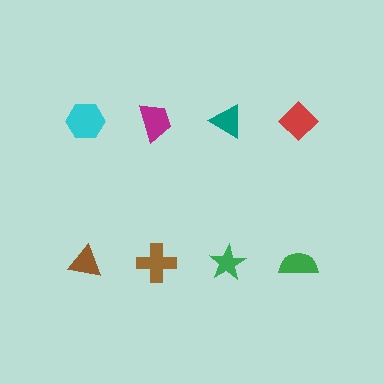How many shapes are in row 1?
4 shapes.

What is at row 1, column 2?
A magenta trapezoid.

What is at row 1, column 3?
A teal triangle.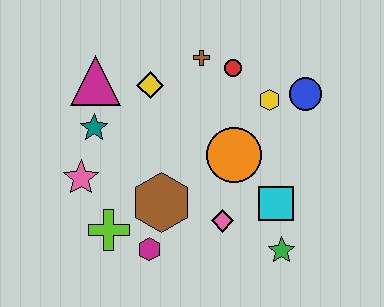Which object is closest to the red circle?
The brown cross is closest to the red circle.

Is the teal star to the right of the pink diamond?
No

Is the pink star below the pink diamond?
No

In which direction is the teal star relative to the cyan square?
The teal star is to the left of the cyan square.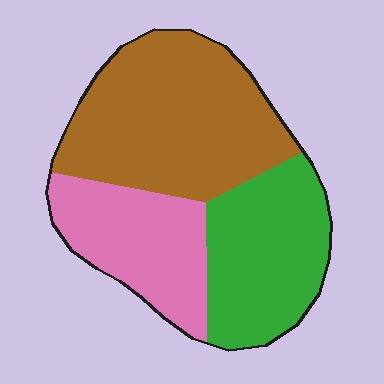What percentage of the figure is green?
Green takes up about one third (1/3) of the figure.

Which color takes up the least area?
Pink, at roughly 25%.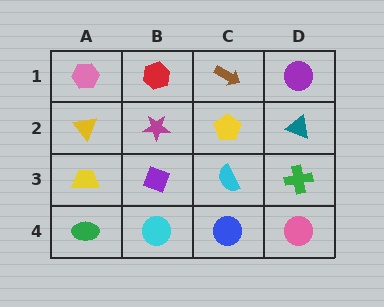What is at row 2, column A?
A yellow triangle.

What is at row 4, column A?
A green ellipse.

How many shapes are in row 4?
4 shapes.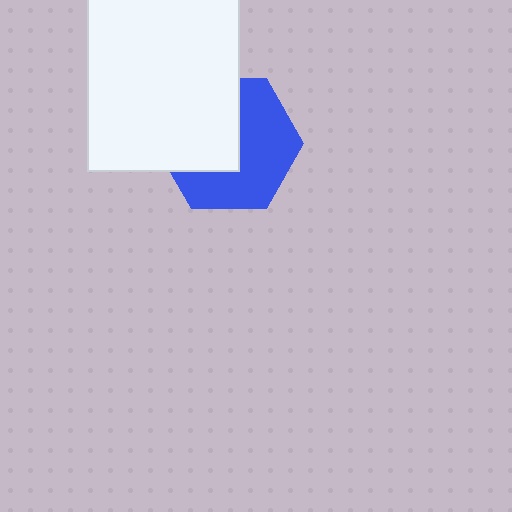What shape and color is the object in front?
The object in front is a white rectangle.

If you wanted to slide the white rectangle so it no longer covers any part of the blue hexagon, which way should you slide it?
Slide it toward the upper-left — that is the most direct way to separate the two shapes.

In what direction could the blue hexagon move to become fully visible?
The blue hexagon could move toward the lower-right. That would shift it out from behind the white rectangle entirely.